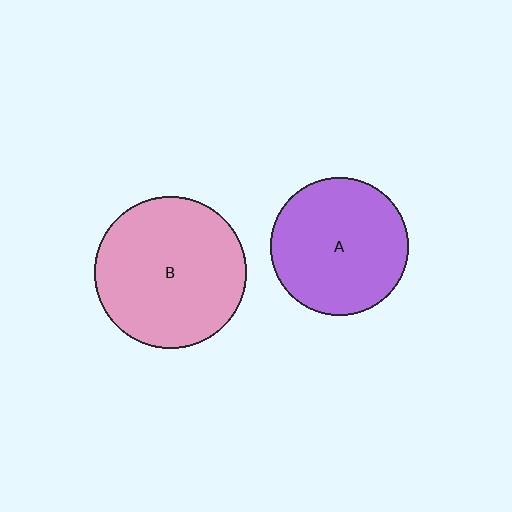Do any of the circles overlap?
No, none of the circles overlap.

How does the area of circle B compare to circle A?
Approximately 1.2 times.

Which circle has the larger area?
Circle B (pink).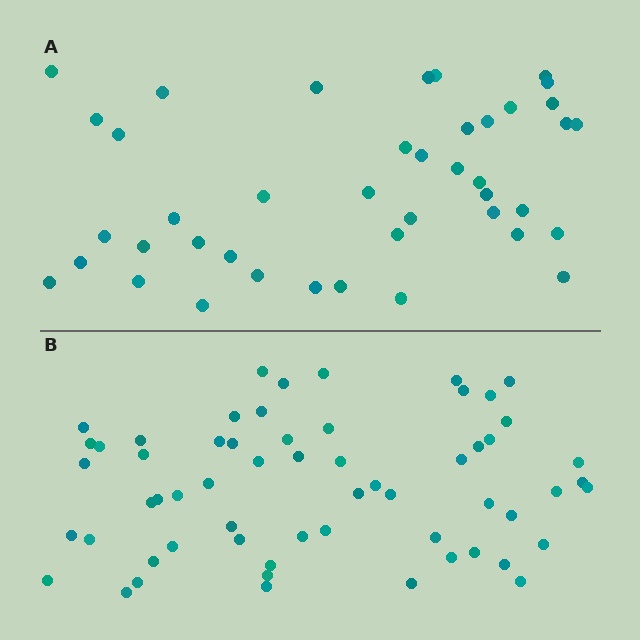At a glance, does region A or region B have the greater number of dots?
Region B (the bottom region) has more dots.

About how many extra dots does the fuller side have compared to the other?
Region B has approximately 20 more dots than region A.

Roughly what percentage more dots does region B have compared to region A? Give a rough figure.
About 45% more.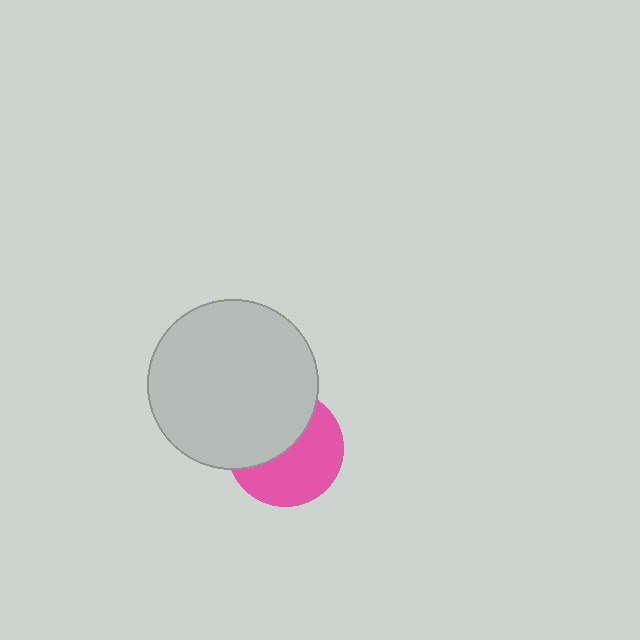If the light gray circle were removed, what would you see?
You would see the complete pink circle.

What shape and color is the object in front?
The object in front is a light gray circle.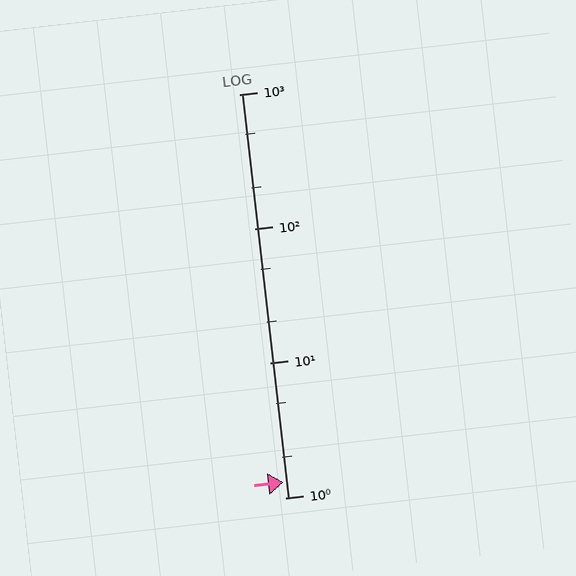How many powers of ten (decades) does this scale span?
The scale spans 3 decades, from 1 to 1000.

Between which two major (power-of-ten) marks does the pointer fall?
The pointer is between 1 and 10.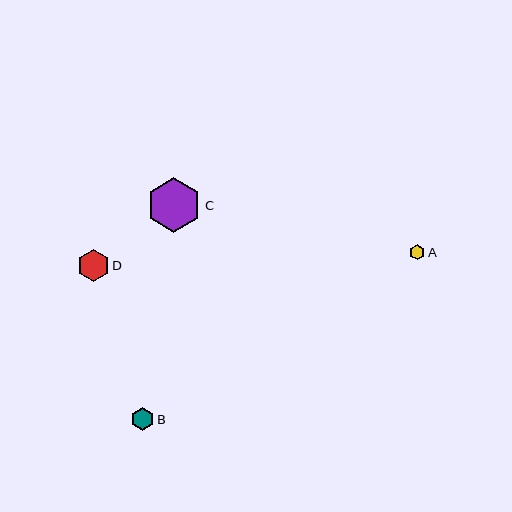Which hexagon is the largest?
Hexagon C is the largest with a size of approximately 55 pixels.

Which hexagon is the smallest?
Hexagon A is the smallest with a size of approximately 15 pixels.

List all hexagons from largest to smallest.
From largest to smallest: C, D, B, A.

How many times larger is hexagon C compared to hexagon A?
Hexagon C is approximately 3.6 times the size of hexagon A.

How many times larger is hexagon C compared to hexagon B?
Hexagon C is approximately 2.4 times the size of hexagon B.